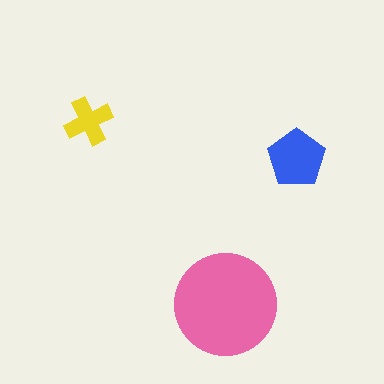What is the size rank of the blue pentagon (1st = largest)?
2nd.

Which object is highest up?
The yellow cross is topmost.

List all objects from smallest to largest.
The yellow cross, the blue pentagon, the pink circle.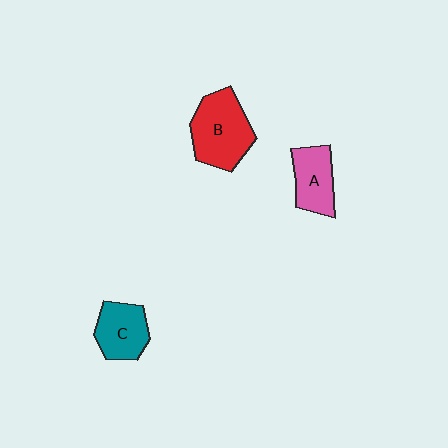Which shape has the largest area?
Shape B (red).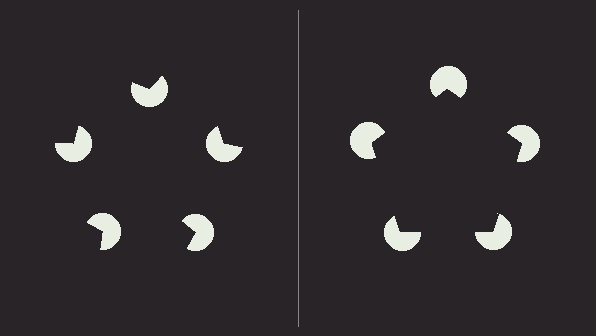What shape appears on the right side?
An illusory pentagon.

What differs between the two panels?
The pac-man discs are positioned identically on both sides; only the wedge orientations differ. On the right they align to a pentagon; on the left they are misaligned.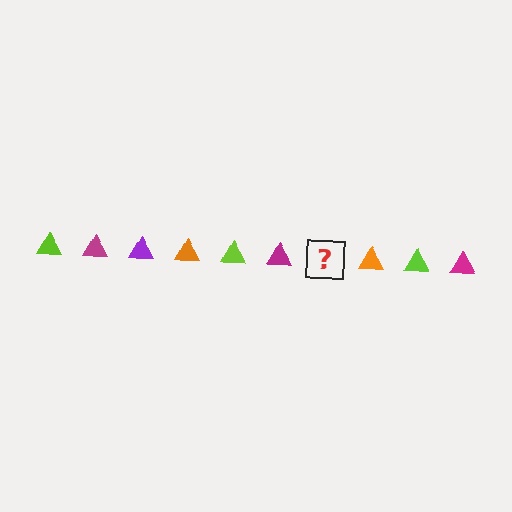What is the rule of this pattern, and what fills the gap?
The rule is that the pattern cycles through lime, magenta, purple, orange triangles. The gap should be filled with a purple triangle.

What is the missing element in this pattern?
The missing element is a purple triangle.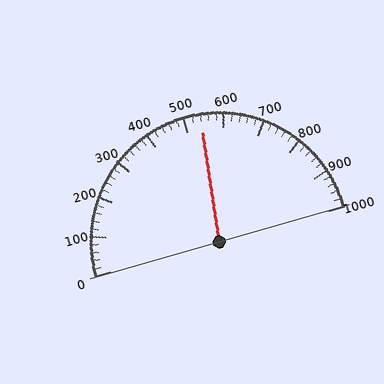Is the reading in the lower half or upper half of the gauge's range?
The reading is in the upper half of the range (0 to 1000).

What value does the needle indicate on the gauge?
The needle indicates approximately 540.